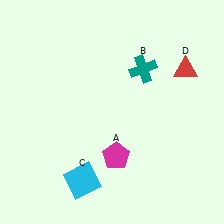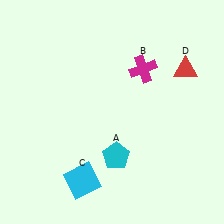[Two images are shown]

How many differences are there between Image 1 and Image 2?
There are 2 differences between the two images.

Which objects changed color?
A changed from magenta to cyan. B changed from teal to magenta.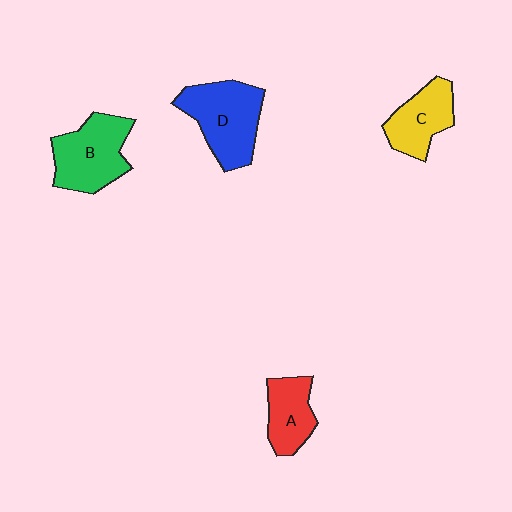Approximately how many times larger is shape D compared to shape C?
Approximately 1.4 times.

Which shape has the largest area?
Shape D (blue).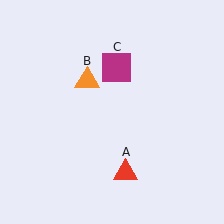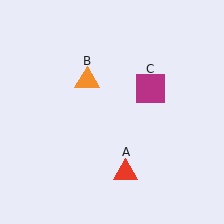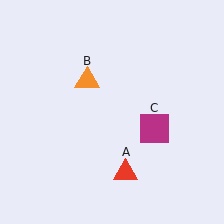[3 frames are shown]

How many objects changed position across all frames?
1 object changed position: magenta square (object C).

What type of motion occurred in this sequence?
The magenta square (object C) rotated clockwise around the center of the scene.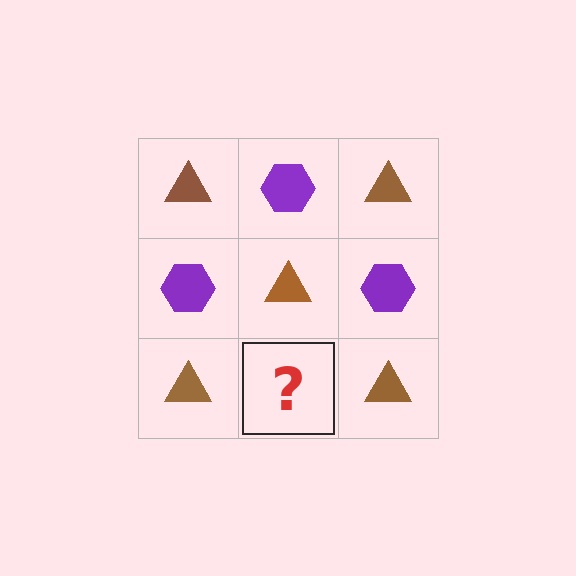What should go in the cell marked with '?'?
The missing cell should contain a purple hexagon.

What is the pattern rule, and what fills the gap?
The rule is that it alternates brown triangle and purple hexagon in a checkerboard pattern. The gap should be filled with a purple hexagon.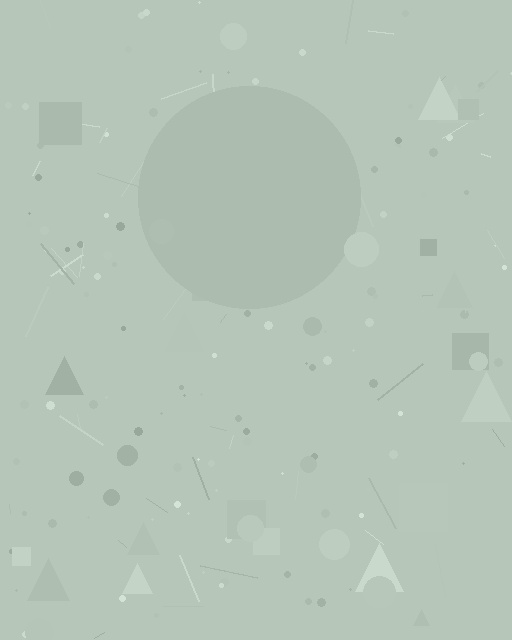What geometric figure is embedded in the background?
A circle is embedded in the background.